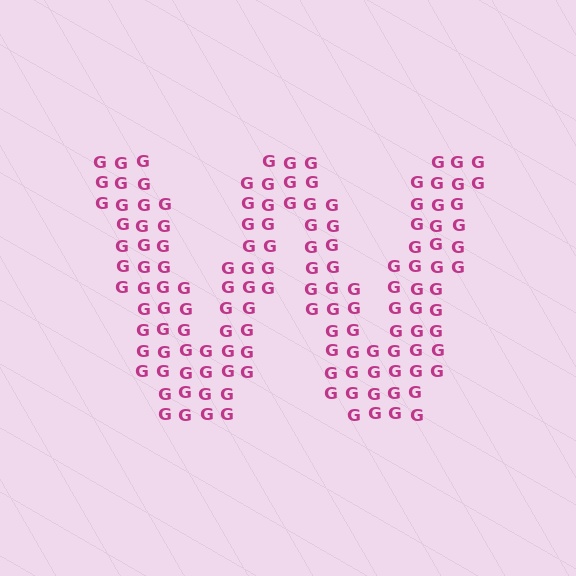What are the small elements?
The small elements are letter G's.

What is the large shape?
The large shape is the letter W.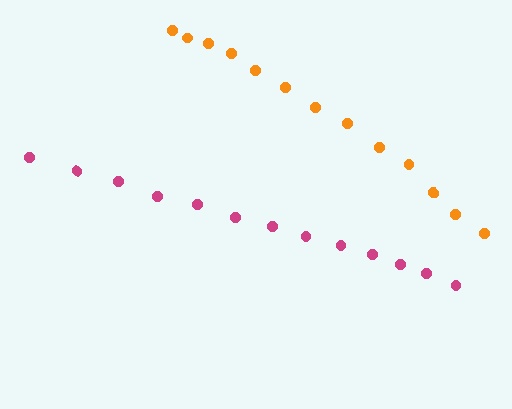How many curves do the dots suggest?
There are 2 distinct paths.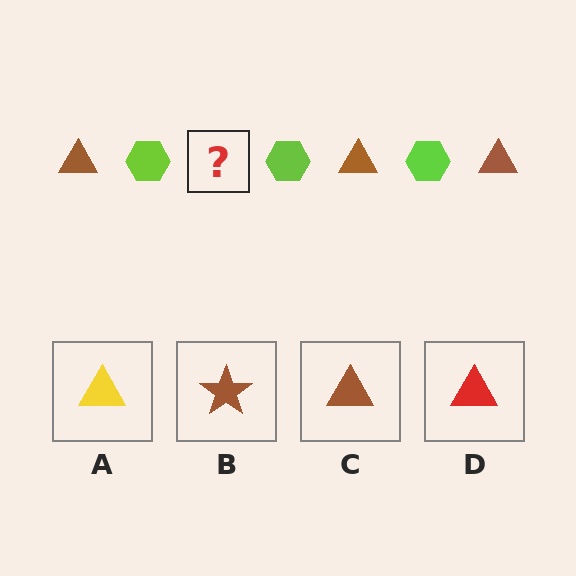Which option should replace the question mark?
Option C.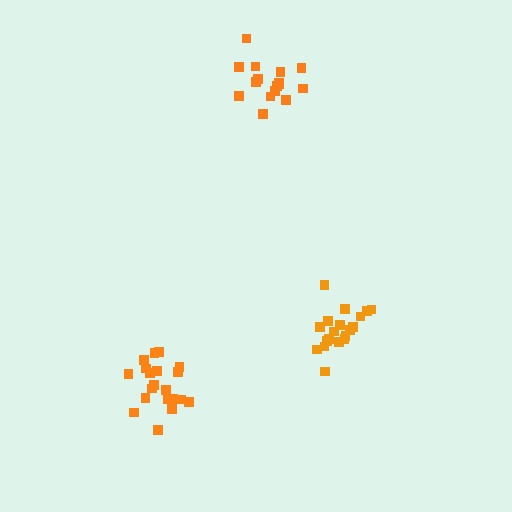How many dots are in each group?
Group 1: 16 dots, Group 2: 20 dots, Group 3: 19 dots (55 total).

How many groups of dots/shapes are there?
There are 3 groups.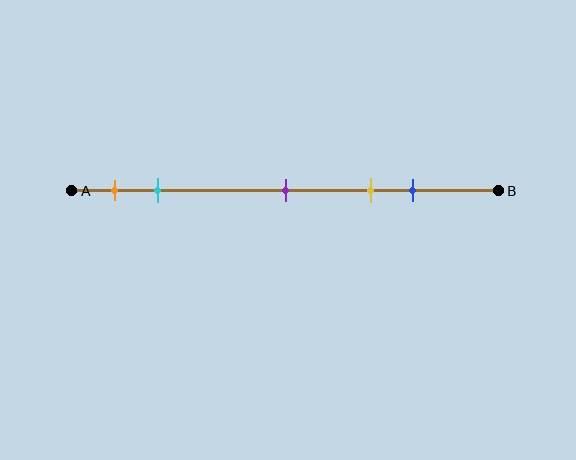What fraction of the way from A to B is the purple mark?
The purple mark is approximately 50% (0.5) of the way from A to B.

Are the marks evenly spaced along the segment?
No, the marks are not evenly spaced.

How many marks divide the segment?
There are 5 marks dividing the segment.